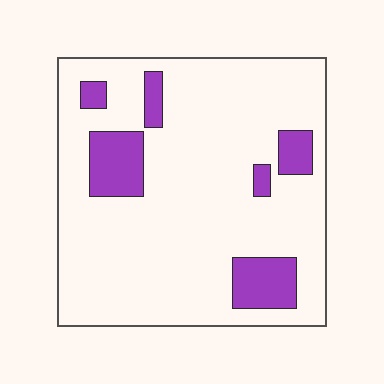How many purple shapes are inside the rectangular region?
6.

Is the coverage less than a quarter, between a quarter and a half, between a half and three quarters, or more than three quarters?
Less than a quarter.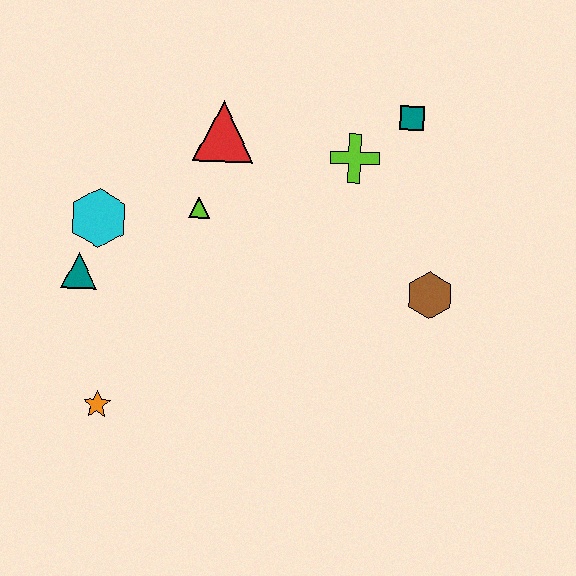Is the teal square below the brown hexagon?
No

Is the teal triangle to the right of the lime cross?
No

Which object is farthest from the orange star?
The teal square is farthest from the orange star.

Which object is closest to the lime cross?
The teal square is closest to the lime cross.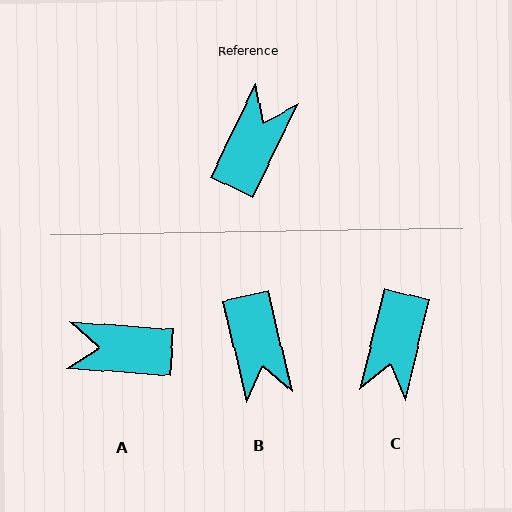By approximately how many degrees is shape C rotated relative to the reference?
Approximately 167 degrees clockwise.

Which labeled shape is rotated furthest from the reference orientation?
C, about 167 degrees away.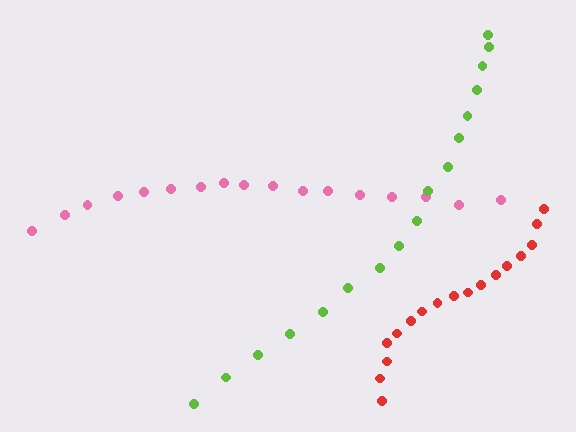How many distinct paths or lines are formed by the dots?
There are 3 distinct paths.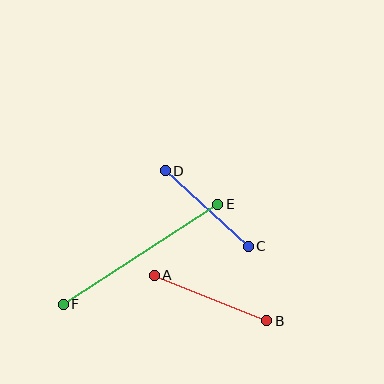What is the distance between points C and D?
The distance is approximately 112 pixels.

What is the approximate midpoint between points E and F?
The midpoint is at approximately (141, 254) pixels.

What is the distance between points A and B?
The distance is approximately 121 pixels.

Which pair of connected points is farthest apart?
Points E and F are farthest apart.